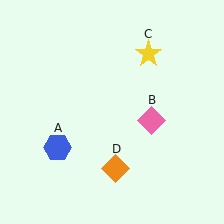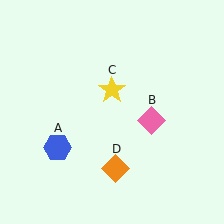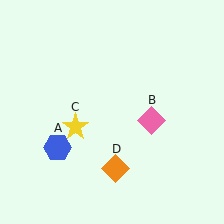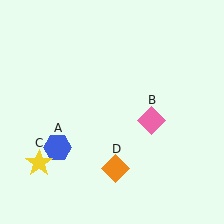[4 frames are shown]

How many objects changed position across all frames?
1 object changed position: yellow star (object C).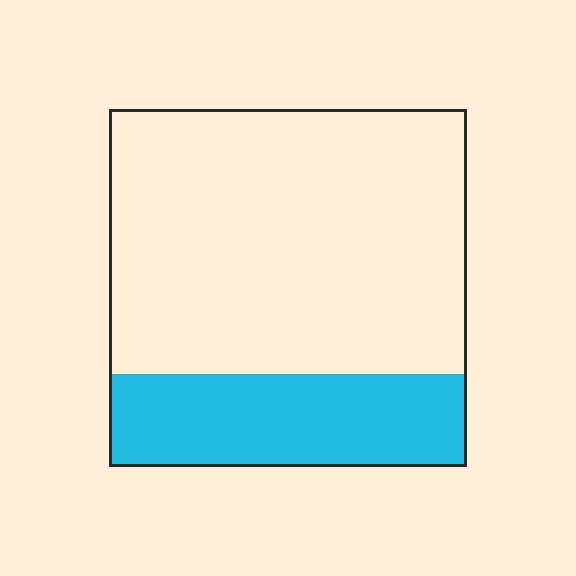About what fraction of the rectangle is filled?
About one quarter (1/4).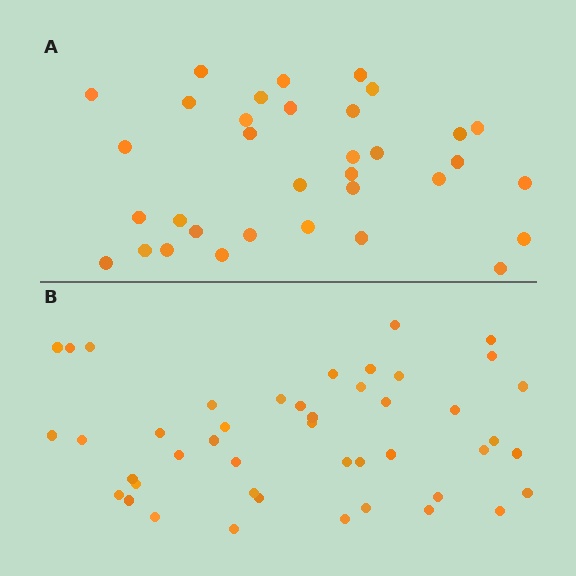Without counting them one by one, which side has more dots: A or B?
Region B (the bottom region) has more dots.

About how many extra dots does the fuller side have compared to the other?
Region B has roughly 12 or so more dots than region A.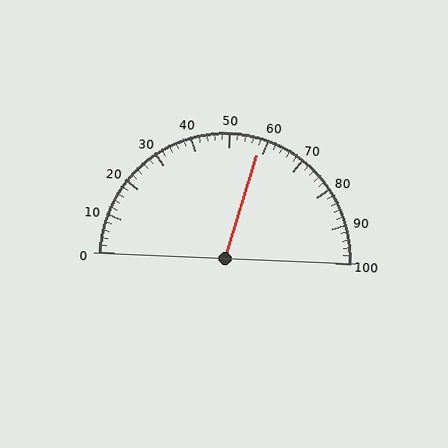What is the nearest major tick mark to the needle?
The nearest major tick mark is 60.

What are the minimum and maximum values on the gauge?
The gauge ranges from 0 to 100.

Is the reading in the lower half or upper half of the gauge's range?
The reading is in the upper half of the range (0 to 100).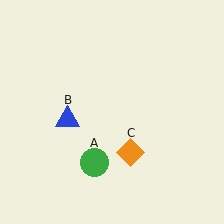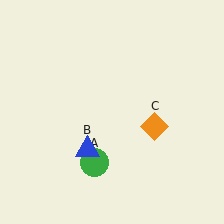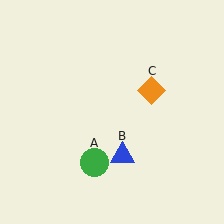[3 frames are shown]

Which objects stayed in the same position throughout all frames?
Green circle (object A) remained stationary.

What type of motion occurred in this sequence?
The blue triangle (object B), orange diamond (object C) rotated counterclockwise around the center of the scene.